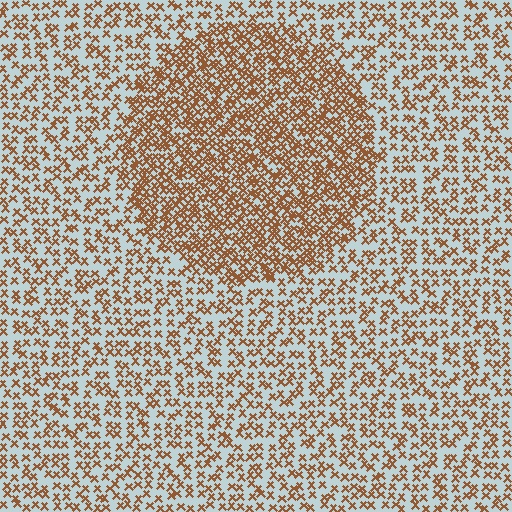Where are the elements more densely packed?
The elements are more densely packed inside the circle boundary.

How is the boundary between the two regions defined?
The boundary is defined by a change in element density (approximately 2.0x ratio). All elements are the same color, size, and shape.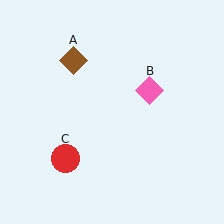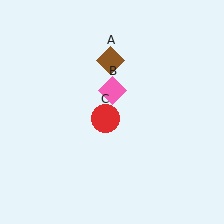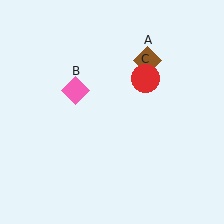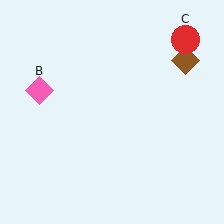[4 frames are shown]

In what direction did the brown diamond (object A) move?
The brown diamond (object A) moved right.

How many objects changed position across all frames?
3 objects changed position: brown diamond (object A), pink diamond (object B), red circle (object C).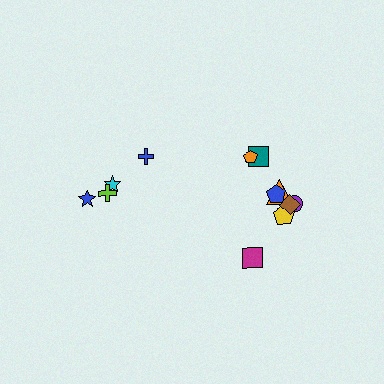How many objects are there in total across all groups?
There are 12 objects.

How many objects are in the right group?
There are 8 objects.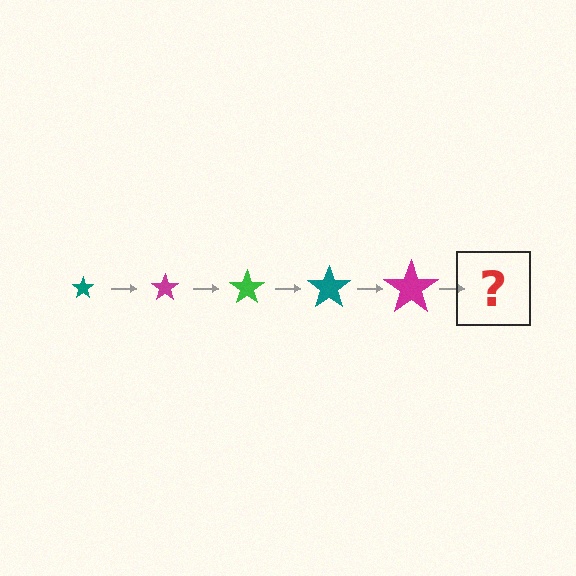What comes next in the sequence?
The next element should be a green star, larger than the previous one.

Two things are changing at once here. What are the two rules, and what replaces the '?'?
The two rules are that the star grows larger each step and the color cycles through teal, magenta, and green. The '?' should be a green star, larger than the previous one.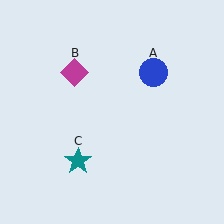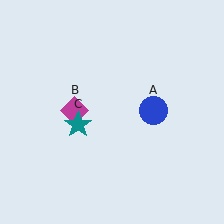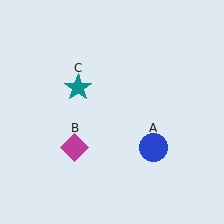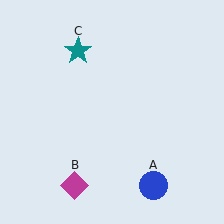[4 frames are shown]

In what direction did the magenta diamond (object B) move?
The magenta diamond (object B) moved down.